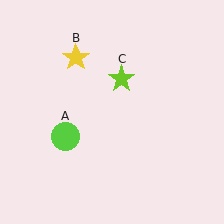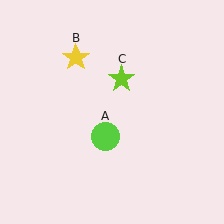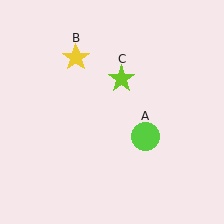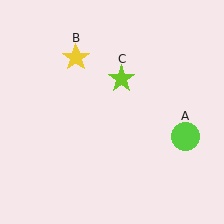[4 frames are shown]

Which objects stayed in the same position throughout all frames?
Yellow star (object B) and lime star (object C) remained stationary.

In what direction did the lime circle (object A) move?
The lime circle (object A) moved right.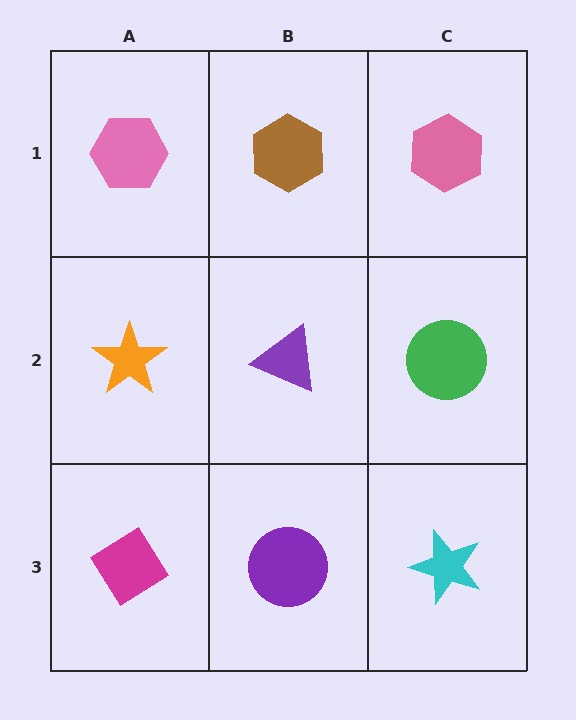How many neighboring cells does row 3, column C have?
2.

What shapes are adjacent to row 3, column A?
An orange star (row 2, column A), a purple circle (row 3, column B).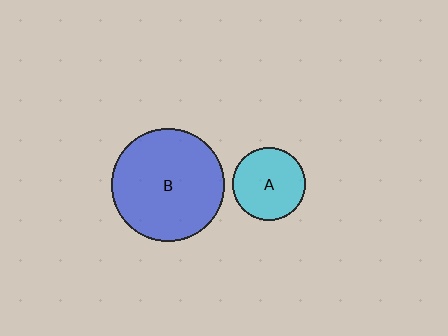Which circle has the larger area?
Circle B (blue).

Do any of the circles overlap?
No, none of the circles overlap.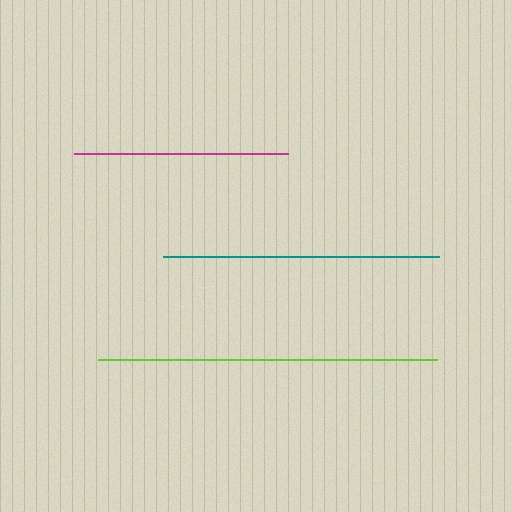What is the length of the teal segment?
The teal segment is approximately 276 pixels long.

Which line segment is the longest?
The lime line is the longest at approximately 339 pixels.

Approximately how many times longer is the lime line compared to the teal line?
The lime line is approximately 1.2 times the length of the teal line.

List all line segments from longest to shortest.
From longest to shortest: lime, teal, magenta.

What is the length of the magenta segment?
The magenta segment is approximately 215 pixels long.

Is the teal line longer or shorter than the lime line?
The lime line is longer than the teal line.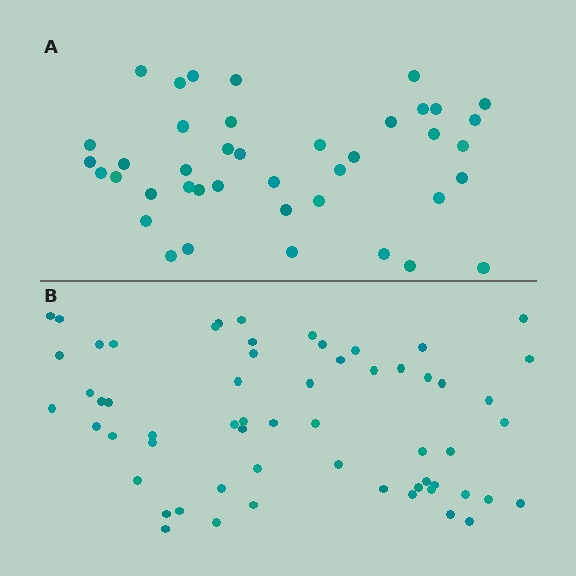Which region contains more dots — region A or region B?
Region B (the bottom region) has more dots.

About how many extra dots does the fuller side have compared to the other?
Region B has approximately 20 more dots than region A.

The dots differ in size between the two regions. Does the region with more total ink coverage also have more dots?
No. Region A has more total ink coverage because its dots are larger, but region B actually contains more individual dots. Total area can be misleading — the number of items is what matters here.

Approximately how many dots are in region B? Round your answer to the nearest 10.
About 60 dots.